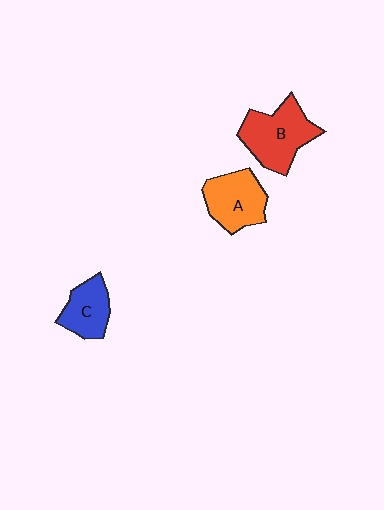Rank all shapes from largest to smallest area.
From largest to smallest: B (red), A (orange), C (blue).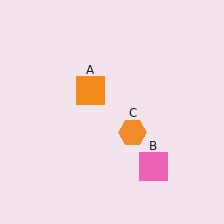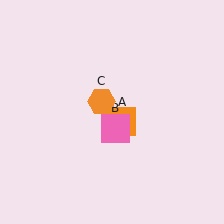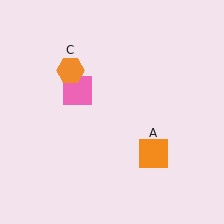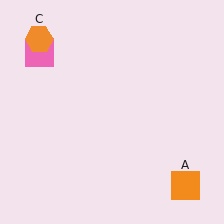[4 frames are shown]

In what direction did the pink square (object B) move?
The pink square (object B) moved up and to the left.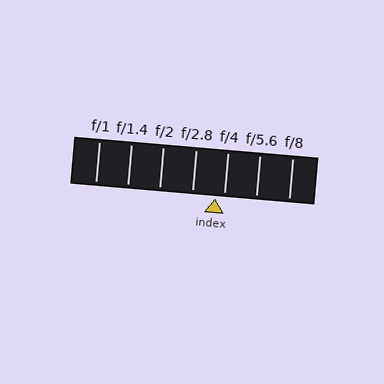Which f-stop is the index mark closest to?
The index mark is closest to f/4.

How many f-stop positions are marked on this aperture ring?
There are 7 f-stop positions marked.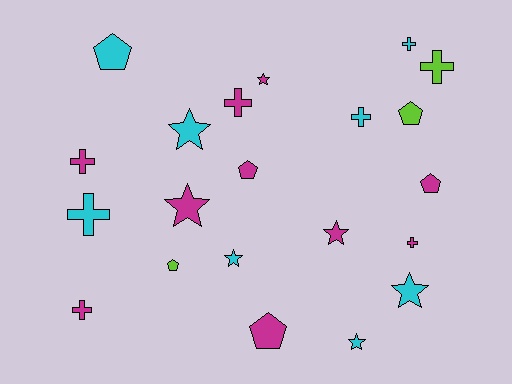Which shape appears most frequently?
Cross, with 8 objects.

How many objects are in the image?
There are 21 objects.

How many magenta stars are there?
There are 3 magenta stars.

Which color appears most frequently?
Magenta, with 10 objects.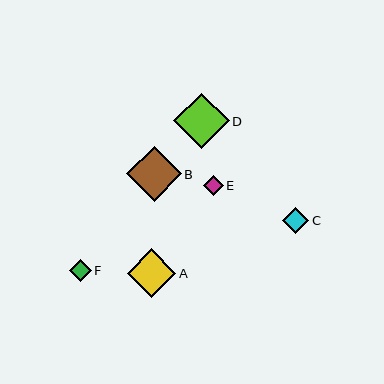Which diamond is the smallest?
Diamond E is the smallest with a size of approximately 20 pixels.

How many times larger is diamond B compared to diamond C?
Diamond B is approximately 2.1 times the size of diamond C.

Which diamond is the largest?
Diamond D is the largest with a size of approximately 55 pixels.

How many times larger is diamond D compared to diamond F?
Diamond D is approximately 2.5 times the size of diamond F.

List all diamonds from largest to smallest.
From largest to smallest: D, B, A, C, F, E.